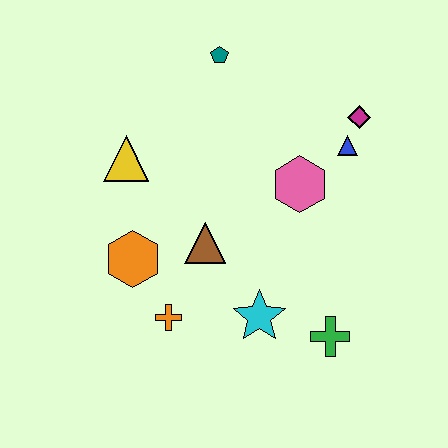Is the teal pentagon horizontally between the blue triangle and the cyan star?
No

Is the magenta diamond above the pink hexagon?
Yes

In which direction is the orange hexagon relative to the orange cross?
The orange hexagon is above the orange cross.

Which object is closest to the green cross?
The cyan star is closest to the green cross.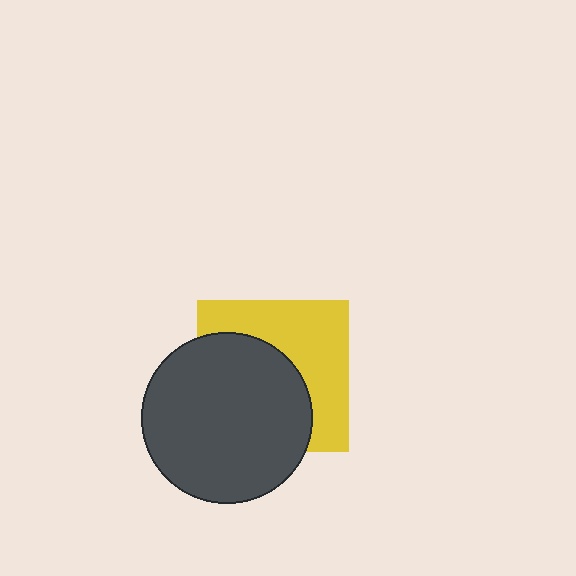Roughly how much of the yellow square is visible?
About half of it is visible (roughly 48%).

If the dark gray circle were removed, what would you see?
You would see the complete yellow square.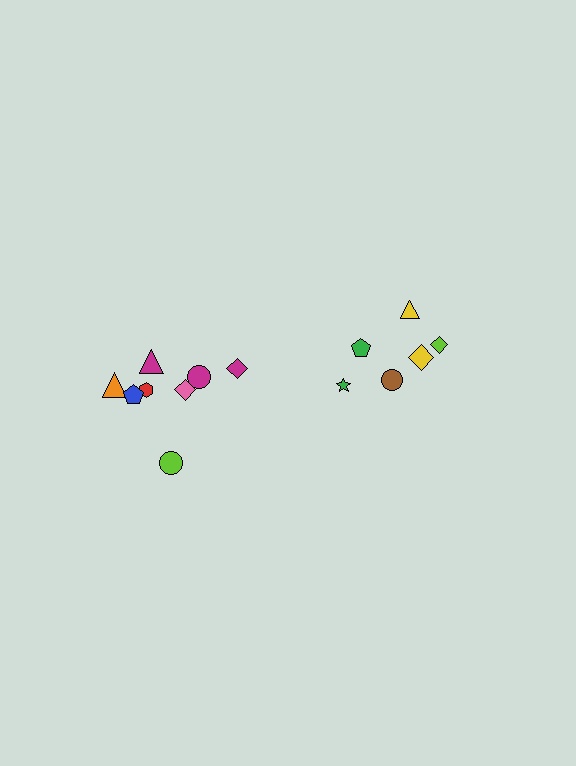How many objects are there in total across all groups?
There are 14 objects.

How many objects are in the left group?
There are 8 objects.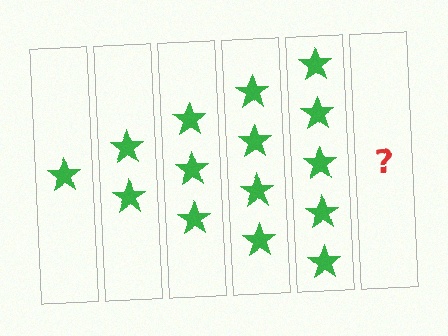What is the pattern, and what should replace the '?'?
The pattern is that each step adds one more star. The '?' should be 6 stars.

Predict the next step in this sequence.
The next step is 6 stars.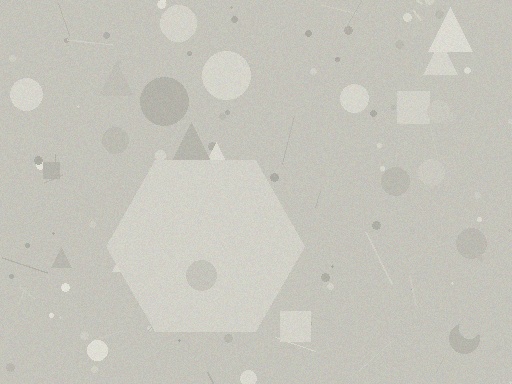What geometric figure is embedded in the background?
A hexagon is embedded in the background.